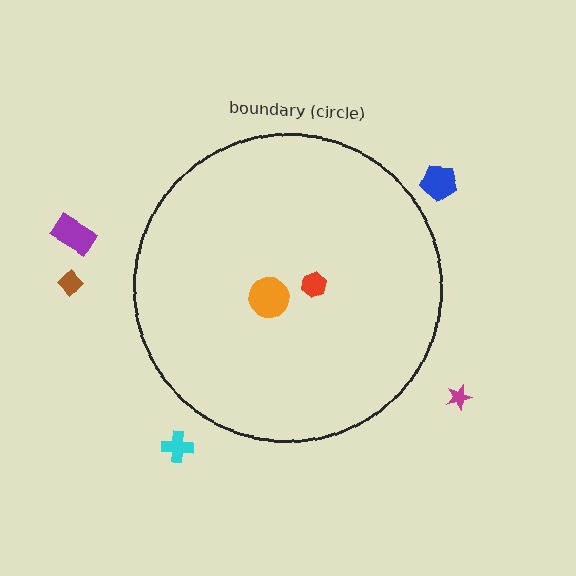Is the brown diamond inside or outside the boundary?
Outside.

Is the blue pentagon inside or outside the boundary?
Outside.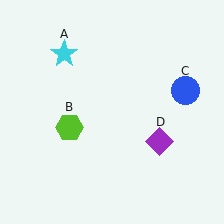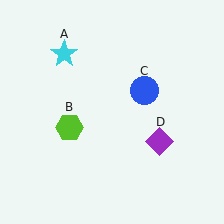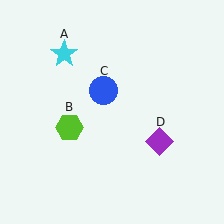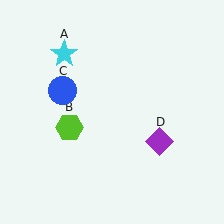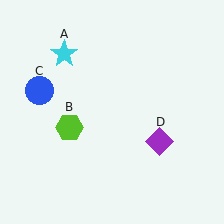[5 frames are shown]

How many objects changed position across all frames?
1 object changed position: blue circle (object C).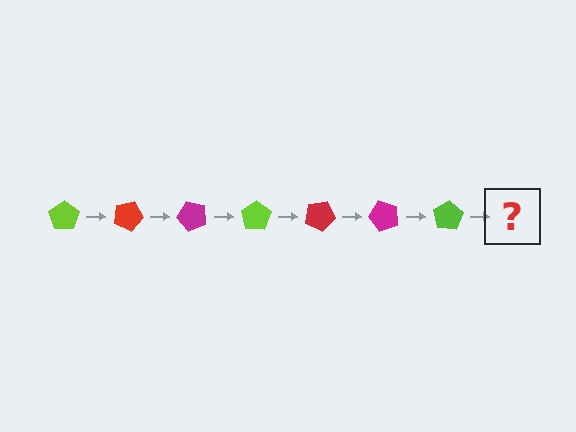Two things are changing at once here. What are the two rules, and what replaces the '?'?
The two rules are that it rotates 25 degrees each step and the color cycles through lime, red, and magenta. The '?' should be a red pentagon, rotated 175 degrees from the start.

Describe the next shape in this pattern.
It should be a red pentagon, rotated 175 degrees from the start.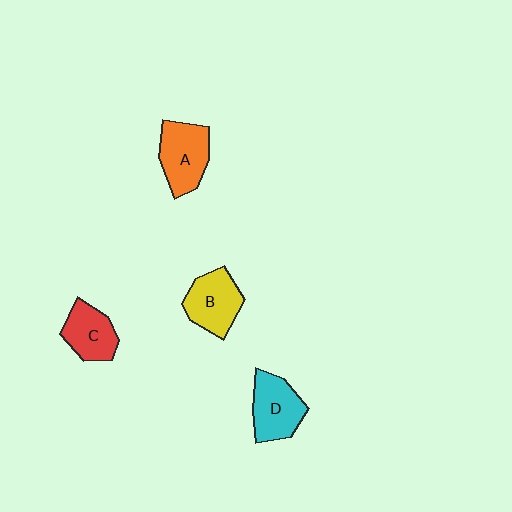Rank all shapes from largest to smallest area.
From largest to smallest: A (orange), D (cyan), B (yellow), C (red).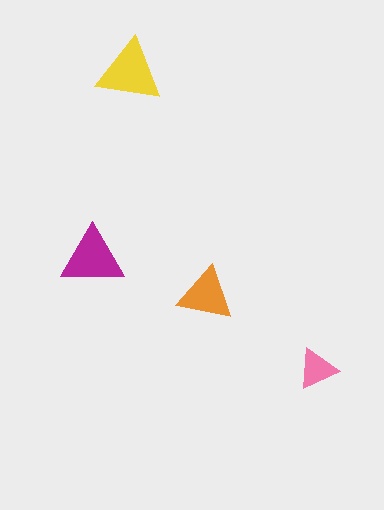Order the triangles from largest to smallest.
the yellow one, the magenta one, the orange one, the pink one.